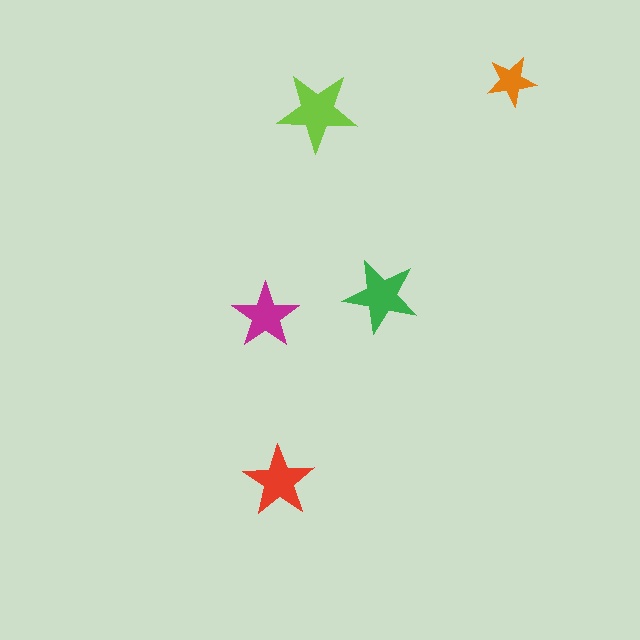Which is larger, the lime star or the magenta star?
The lime one.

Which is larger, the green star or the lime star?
The lime one.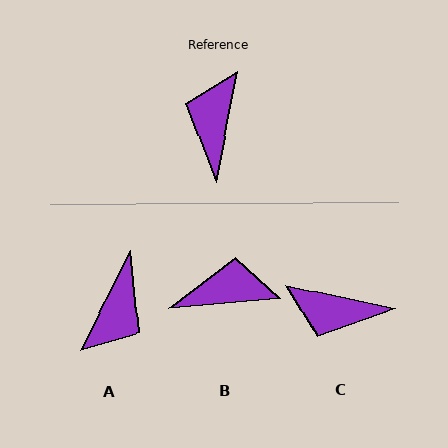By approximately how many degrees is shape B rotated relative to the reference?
Approximately 74 degrees clockwise.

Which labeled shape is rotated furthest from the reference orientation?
A, about 164 degrees away.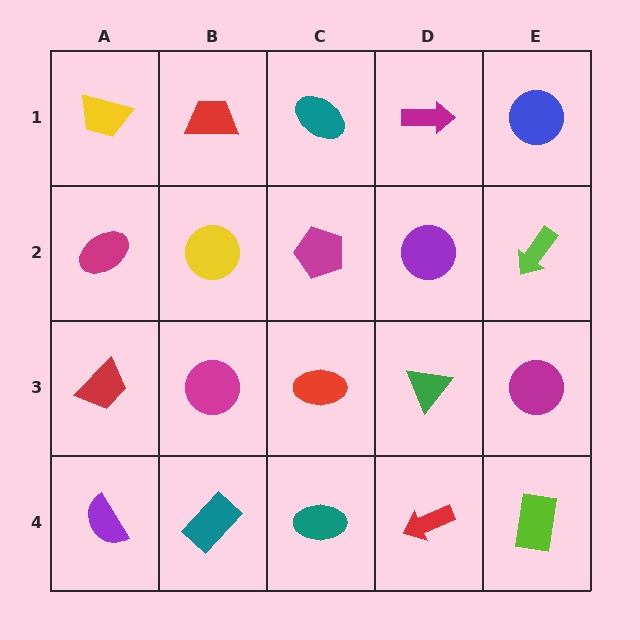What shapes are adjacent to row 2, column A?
A yellow trapezoid (row 1, column A), a red trapezoid (row 3, column A), a yellow circle (row 2, column B).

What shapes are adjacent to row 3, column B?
A yellow circle (row 2, column B), a teal rectangle (row 4, column B), a red trapezoid (row 3, column A), a red ellipse (row 3, column C).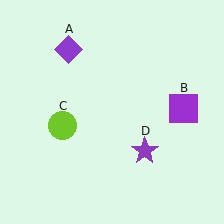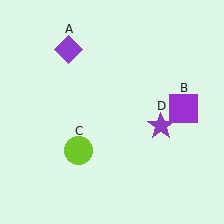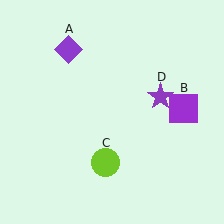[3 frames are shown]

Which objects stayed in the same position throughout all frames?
Purple diamond (object A) and purple square (object B) remained stationary.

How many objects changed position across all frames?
2 objects changed position: lime circle (object C), purple star (object D).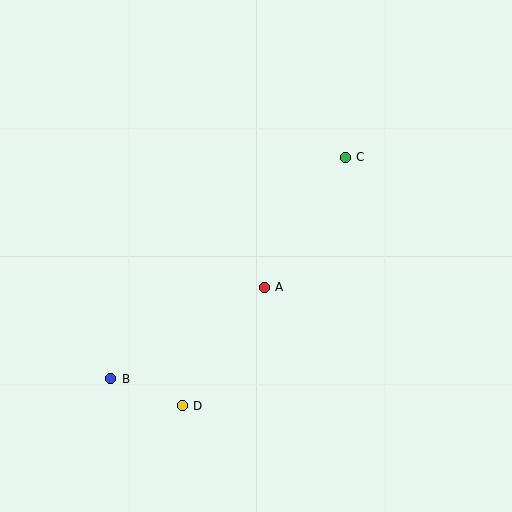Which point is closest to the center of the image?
Point A at (264, 287) is closest to the center.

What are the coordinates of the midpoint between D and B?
The midpoint between D and B is at (147, 392).